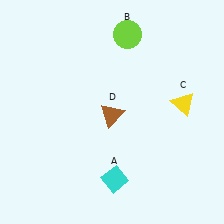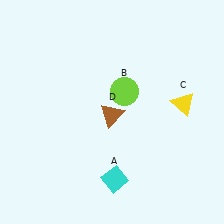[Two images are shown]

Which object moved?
The lime circle (B) moved down.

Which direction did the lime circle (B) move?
The lime circle (B) moved down.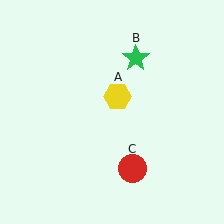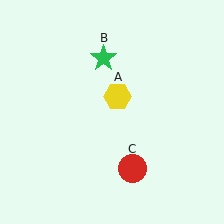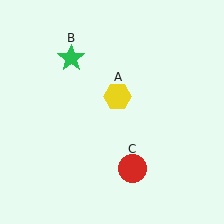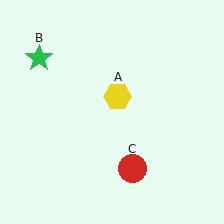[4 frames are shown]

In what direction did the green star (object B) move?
The green star (object B) moved left.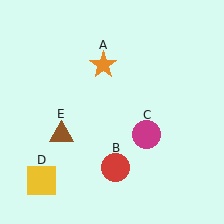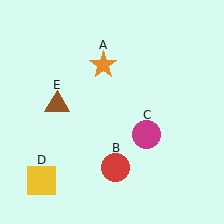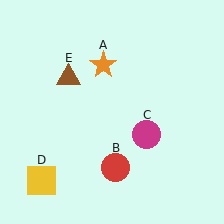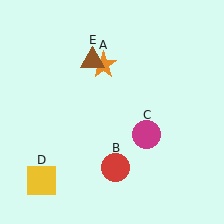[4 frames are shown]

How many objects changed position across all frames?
1 object changed position: brown triangle (object E).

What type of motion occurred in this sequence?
The brown triangle (object E) rotated clockwise around the center of the scene.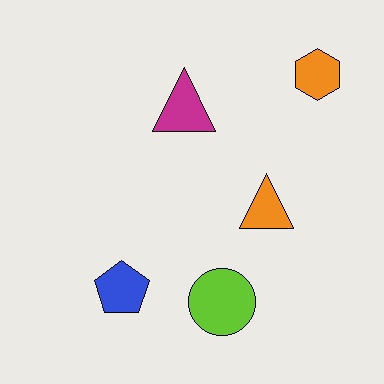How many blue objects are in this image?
There is 1 blue object.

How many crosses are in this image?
There are no crosses.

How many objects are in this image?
There are 5 objects.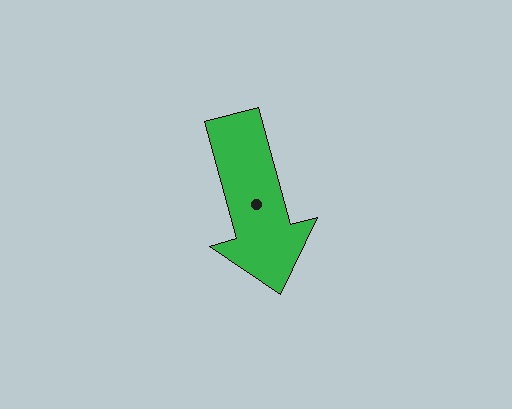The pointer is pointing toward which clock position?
Roughly 5 o'clock.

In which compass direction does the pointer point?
South.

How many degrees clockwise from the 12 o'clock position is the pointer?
Approximately 165 degrees.